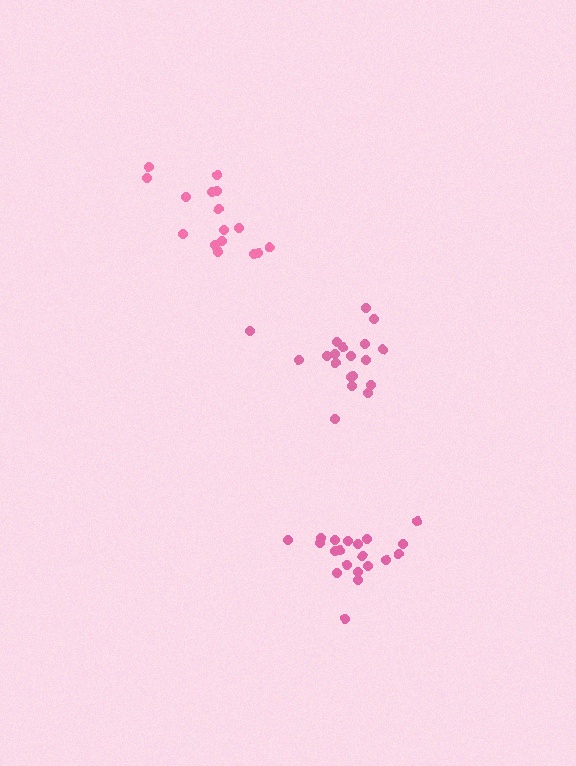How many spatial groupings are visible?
There are 3 spatial groupings.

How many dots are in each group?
Group 1: 19 dots, Group 2: 16 dots, Group 3: 20 dots (55 total).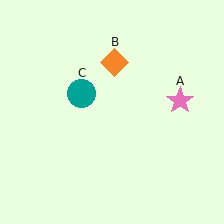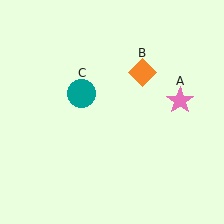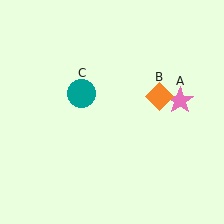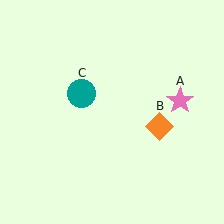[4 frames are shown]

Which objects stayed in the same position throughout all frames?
Pink star (object A) and teal circle (object C) remained stationary.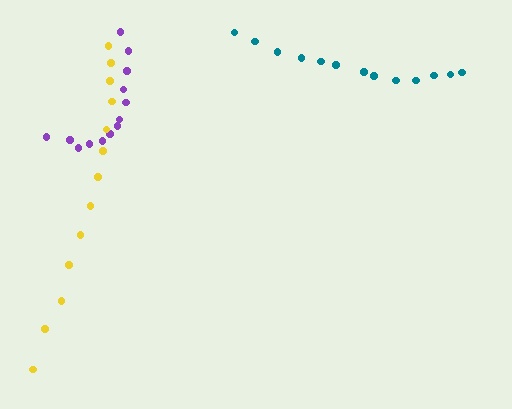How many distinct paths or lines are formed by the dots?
There are 3 distinct paths.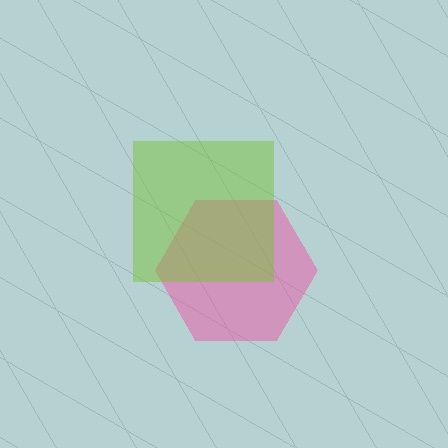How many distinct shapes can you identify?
There are 2 distinct shapes: a pink hexagon, a lime square.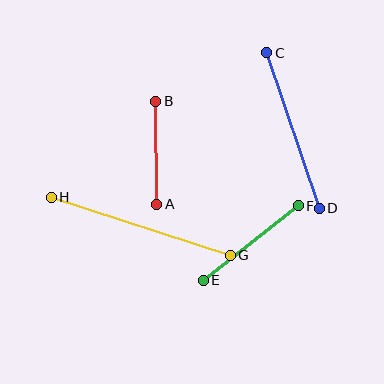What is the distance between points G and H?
The distance is approximately 188 pixels.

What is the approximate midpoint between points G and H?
The midpoint is at approximately (141, 226) pixels.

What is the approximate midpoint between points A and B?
The midpoint is at approximately (156, 153) pixels.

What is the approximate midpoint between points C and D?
The midpoint is at approximately (293, 131) pixels.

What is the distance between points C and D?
The distance is approximately 164 pixels.